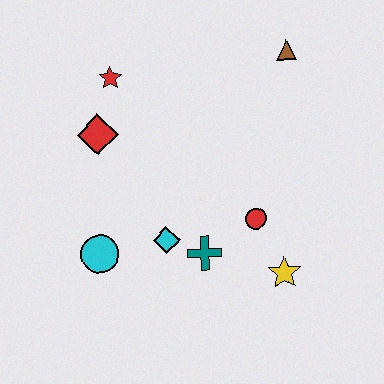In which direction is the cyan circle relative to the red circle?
The cyan circle is to the left of the red circle.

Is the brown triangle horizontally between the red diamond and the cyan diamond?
No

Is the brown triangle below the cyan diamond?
No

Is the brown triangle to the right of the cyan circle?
Yes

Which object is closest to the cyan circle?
The cyan diamond is closest to the cyan circle.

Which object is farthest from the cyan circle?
The brown triangle is farthest from the cyan circle.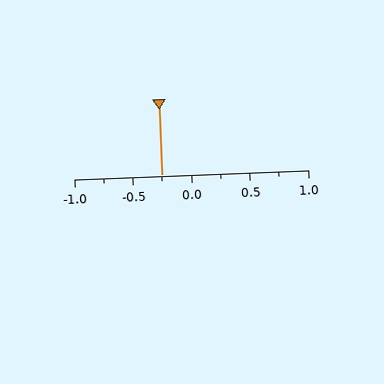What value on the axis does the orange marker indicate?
The marker indicates approximately -0.25.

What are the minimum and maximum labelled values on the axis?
The axis runs from -1.0 to 1.0.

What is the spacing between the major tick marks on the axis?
The major ticks are spaced 0.5 apart.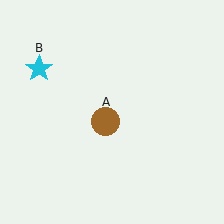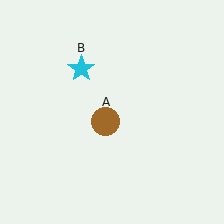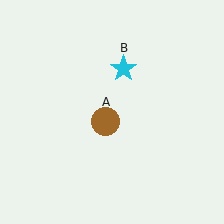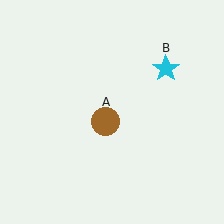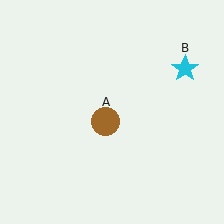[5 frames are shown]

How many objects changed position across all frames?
1 object changed position: cyan star (object B).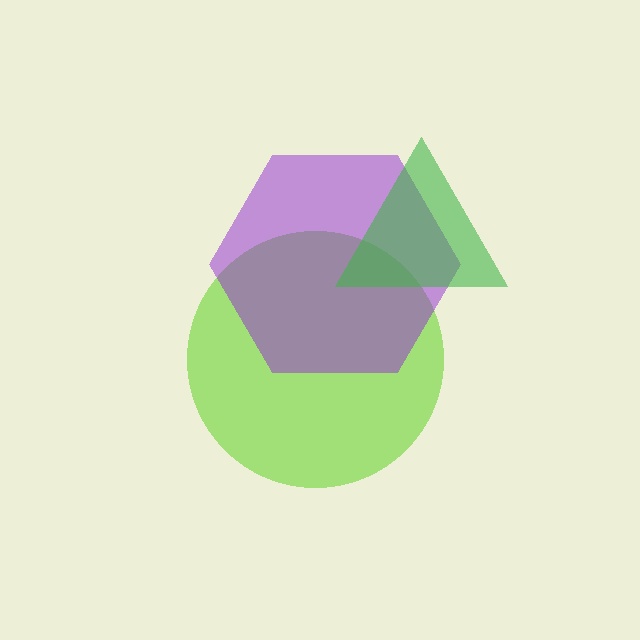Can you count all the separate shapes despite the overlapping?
Yes, there are 3 separate shapes.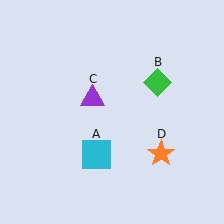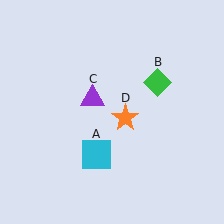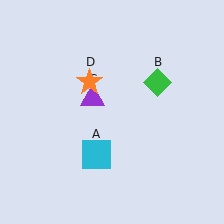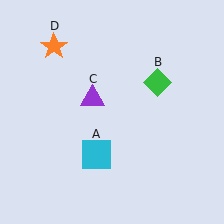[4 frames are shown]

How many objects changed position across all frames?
1 object changed position: orange star (object D).